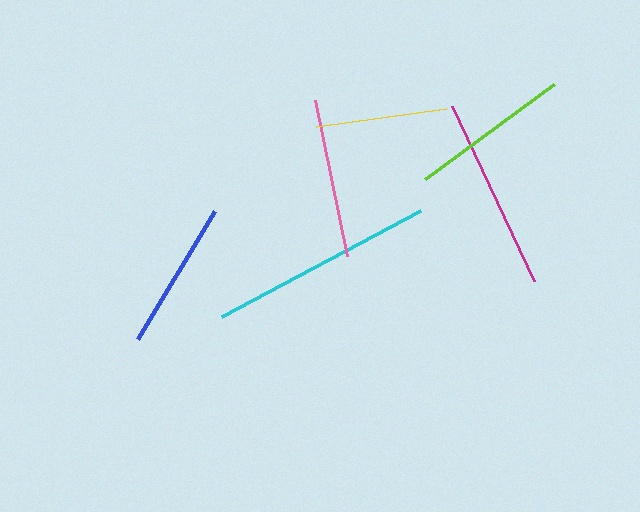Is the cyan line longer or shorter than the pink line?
The cyan line is longer than the pink line.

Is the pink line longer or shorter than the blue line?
The pink line is longer than the blue line.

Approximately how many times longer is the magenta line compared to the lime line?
The magenta line is approximately 1.2 times the length of the lime line.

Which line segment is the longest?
The cyan line is the longest at approximately 226 pixels.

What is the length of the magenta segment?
The magenta segment is approximately 193 pixels long.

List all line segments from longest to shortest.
From longest to shortest: cyan, magenta, lime, pink, blue, yellow.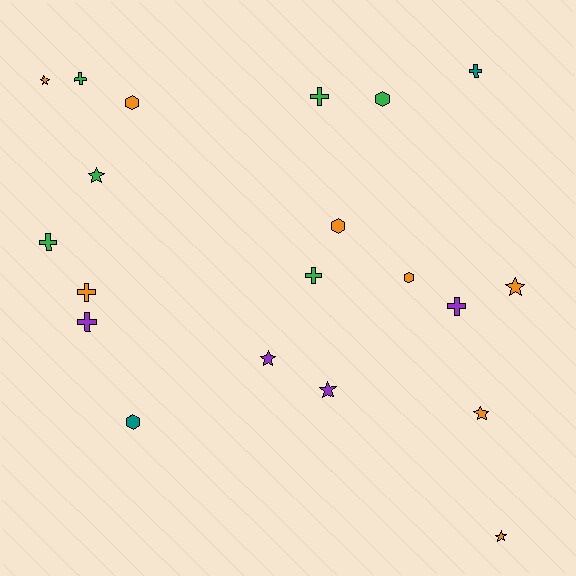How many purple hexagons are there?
There are no purple hexagons.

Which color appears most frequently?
Orange, with 8 objects.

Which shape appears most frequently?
Cross, with 8 objects.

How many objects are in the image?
There are 20 objects.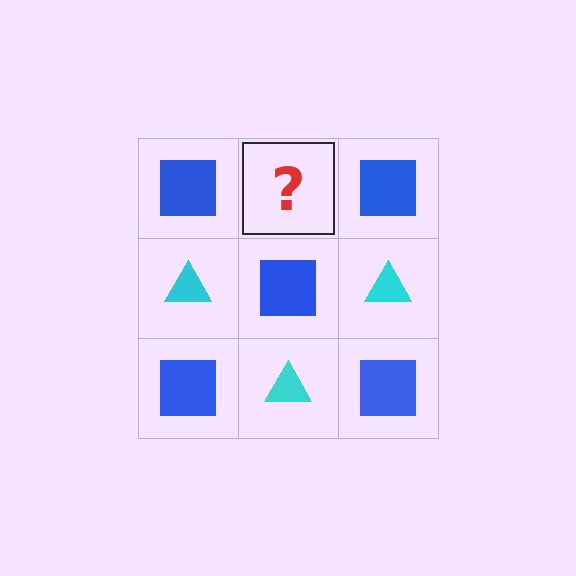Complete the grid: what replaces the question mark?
The question mark should be replaced with a cyan triangle.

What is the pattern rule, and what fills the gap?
The rule is that it alternates blue square and cyan triangle in a checkerboard pattern. The gap should be filled with a cyan triangle.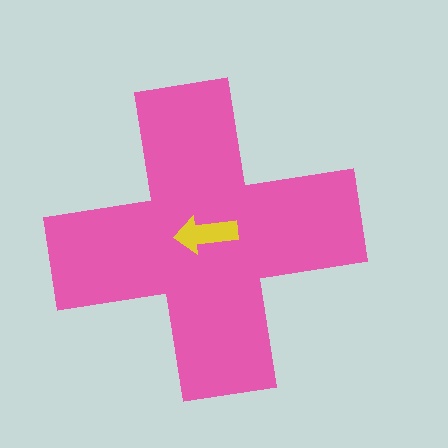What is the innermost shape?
The yellow arrow.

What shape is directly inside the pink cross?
The yellow arrow.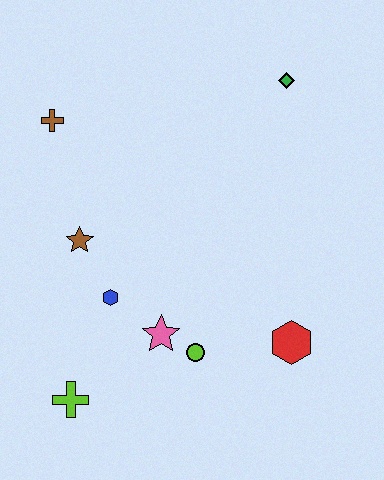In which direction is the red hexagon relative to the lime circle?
The red hexagon is to the right of the lime circle.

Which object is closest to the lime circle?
The pink star is closest to the lime circle.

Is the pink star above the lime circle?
Yes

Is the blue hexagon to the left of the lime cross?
No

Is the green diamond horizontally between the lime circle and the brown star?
No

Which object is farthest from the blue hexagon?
The green diamond is farthest from the blue hexagon.